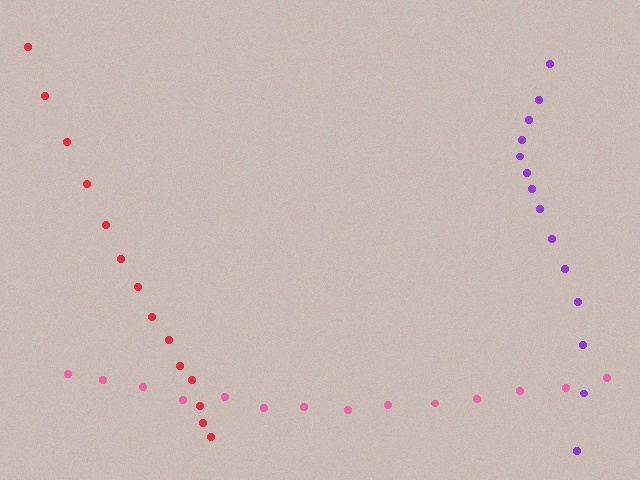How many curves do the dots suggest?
There are 3 distinct paths.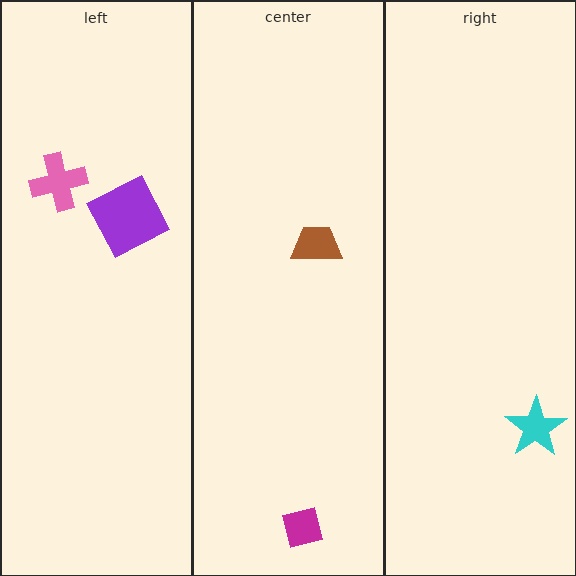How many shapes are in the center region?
2.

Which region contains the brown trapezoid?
The center region.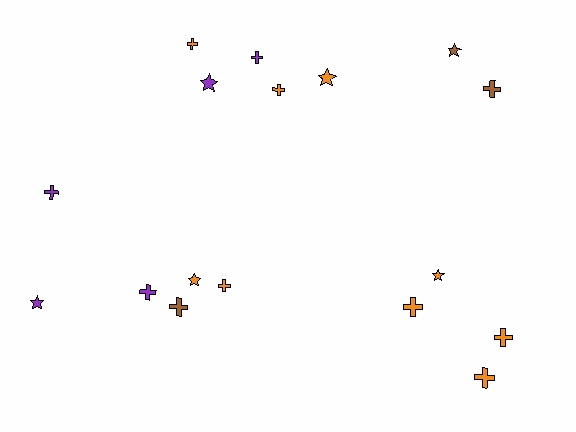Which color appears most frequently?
Orange, with 9 objects.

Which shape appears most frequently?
Cross, with 11 objects.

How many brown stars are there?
There is 1 brown star.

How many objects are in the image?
There are 17 objects.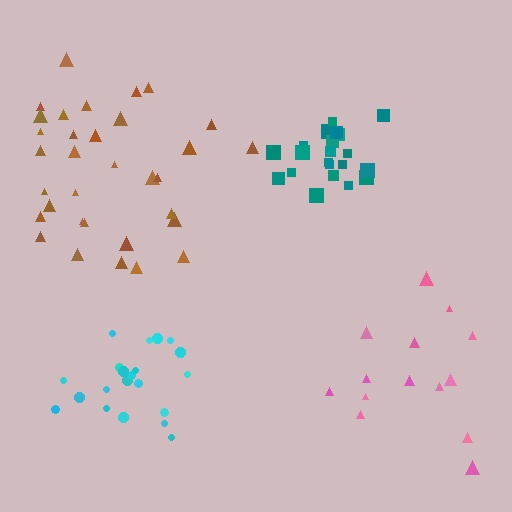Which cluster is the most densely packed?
Teal.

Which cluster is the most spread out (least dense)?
Pink.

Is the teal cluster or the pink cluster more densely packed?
Teal.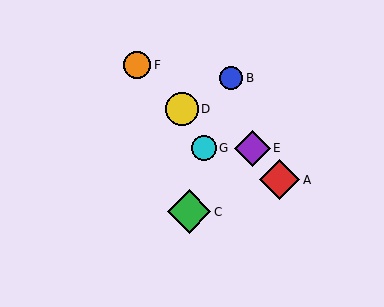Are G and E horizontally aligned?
Yes, both are at y≈148.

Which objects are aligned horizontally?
Objects E, G are aligned horizontally.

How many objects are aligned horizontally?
2 objects (E, G) are aligned horizontally.